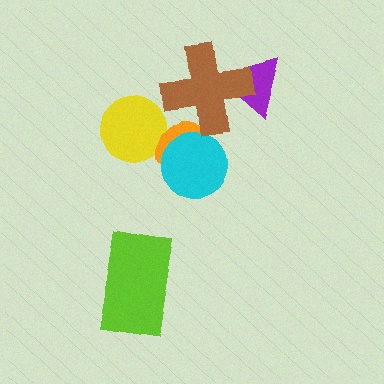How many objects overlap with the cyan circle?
1 object overlaps with the cyan circle.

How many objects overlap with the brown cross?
2 objects overlap with the brown cross.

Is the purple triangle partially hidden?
Yes, it is partially covered by another shape.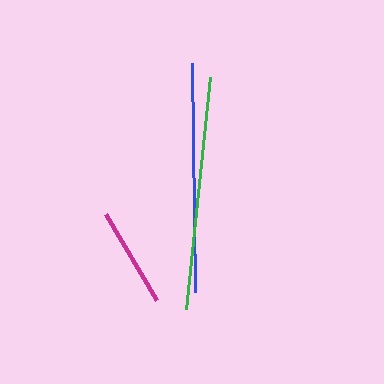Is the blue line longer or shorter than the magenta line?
The blue line is longer than the magenta line.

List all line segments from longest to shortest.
From longest to shortest: green, blue, magenta.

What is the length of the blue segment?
The blue segment is approximately 228 pixels long.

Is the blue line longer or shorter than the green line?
The green line is longer than the blue line.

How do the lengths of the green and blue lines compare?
The green and blue lines are approximately the same length.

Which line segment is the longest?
The green line is the longest at approximately 233 pixels.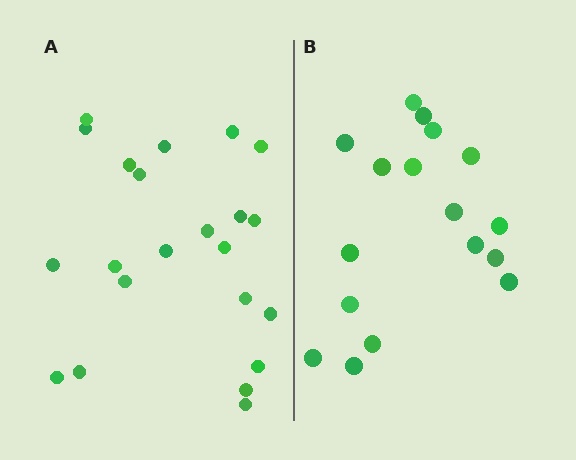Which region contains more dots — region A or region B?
Region A (the left region) has more dots.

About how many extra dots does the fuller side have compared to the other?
Region A has about 5 more dots than region B.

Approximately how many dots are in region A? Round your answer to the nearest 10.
About 20 dots. (The exact count is 22, which rounds to 20.)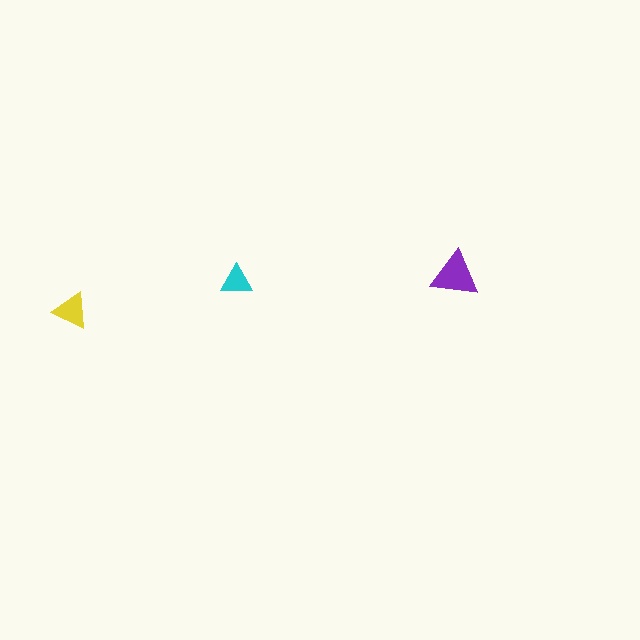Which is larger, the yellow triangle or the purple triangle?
The purple one.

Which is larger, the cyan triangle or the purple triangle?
The purple one.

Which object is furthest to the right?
The purple triangle is rightmost.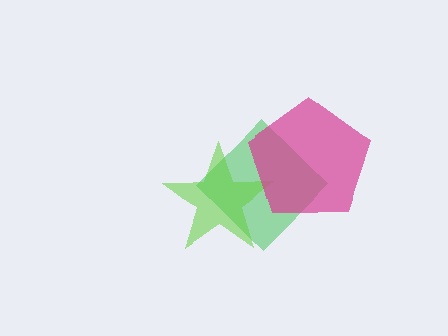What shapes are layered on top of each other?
The layered shapes are: a green diamond, a lime star, a magenta pentagon.